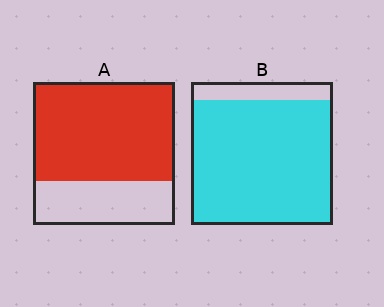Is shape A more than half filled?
Yes.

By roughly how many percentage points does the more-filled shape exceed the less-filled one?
By roughly 20 percentage points (B over A).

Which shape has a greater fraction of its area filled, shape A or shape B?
Shape B.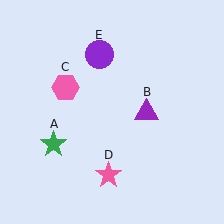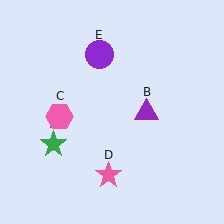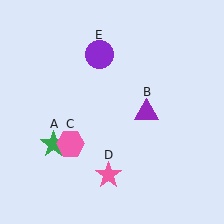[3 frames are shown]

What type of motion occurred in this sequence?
The pink hexagon (object C) rotated counterclockwise around the center of the scene.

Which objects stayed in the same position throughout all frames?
Green star (object A) and purple triangle (object B) and pink star (object D) and purple circle (object E) remained stationary.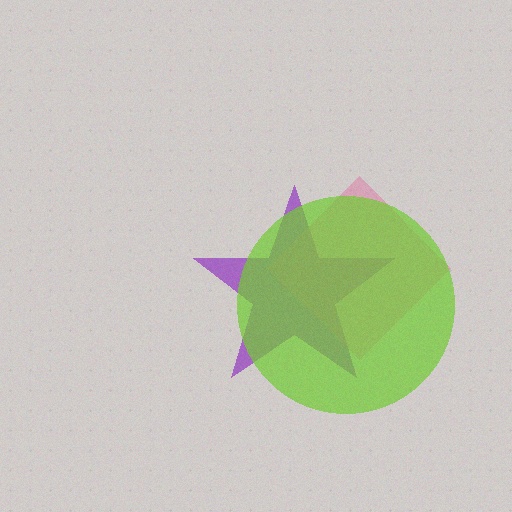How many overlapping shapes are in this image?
There are 3 overlapping shapes in the image.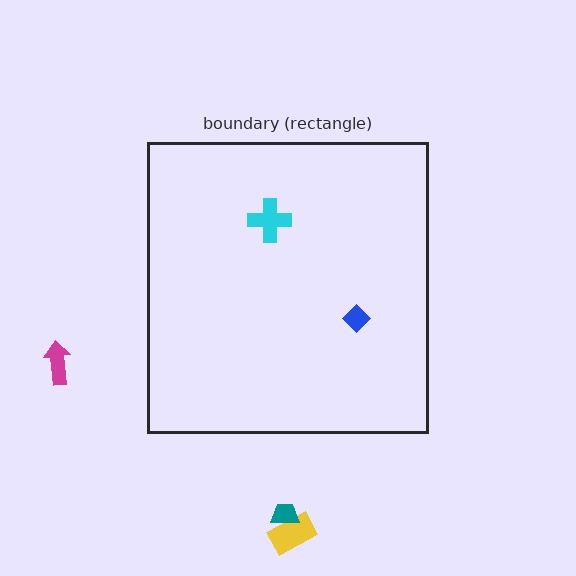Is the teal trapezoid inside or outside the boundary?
Outside.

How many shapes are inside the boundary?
2 inside, 3 outside.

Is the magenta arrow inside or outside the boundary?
Outside.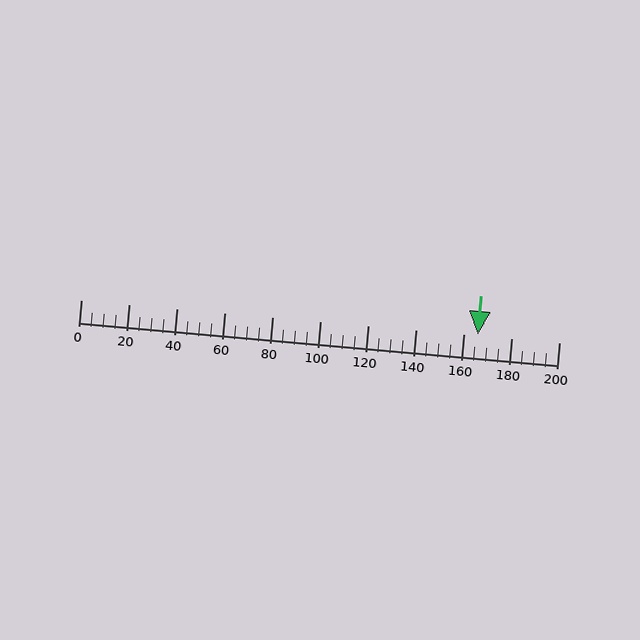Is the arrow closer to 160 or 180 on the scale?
The arrow is closer to 160.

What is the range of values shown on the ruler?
The ruler shows values from 0 to 200.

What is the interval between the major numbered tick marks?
The major tick marks are spaced 20 units apart.